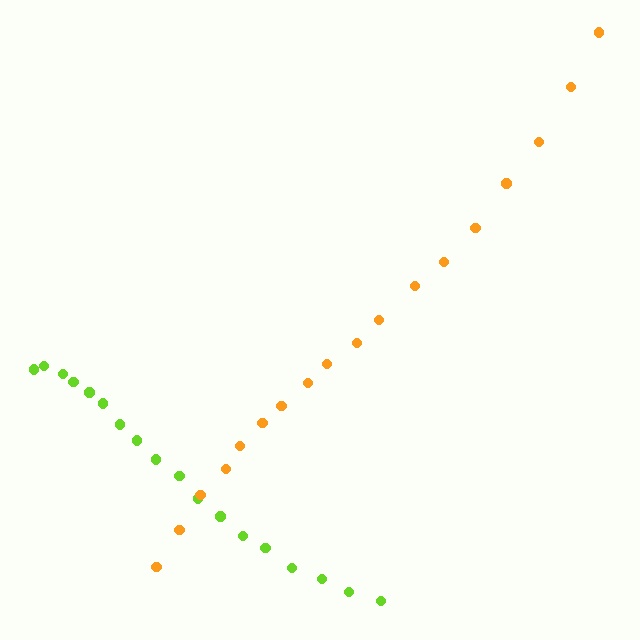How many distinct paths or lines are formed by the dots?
There are 2 distinct paths.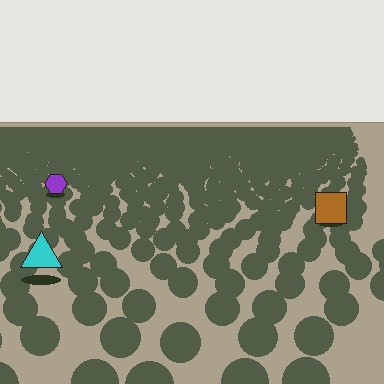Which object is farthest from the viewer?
The purple hexagon is farthest from the viewer. It appears smaller and the ground texture around it is denser.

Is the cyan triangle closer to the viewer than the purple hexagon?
Yes. The cyan triangle is closer — you can tell from the texture gradient: the ground texture is coarser near it.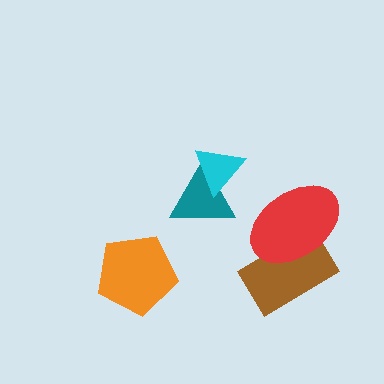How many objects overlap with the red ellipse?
1 object overlaps with the red ellipse.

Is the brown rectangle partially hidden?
Yes, it is partially covered by another shape.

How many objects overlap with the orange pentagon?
0 objects overlap with the orange pentagon.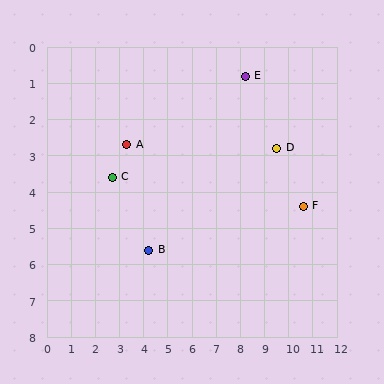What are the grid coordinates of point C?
Point C is at approximately (2.7, 3.6).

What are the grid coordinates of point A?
Point A is at approximately (3.3, 2.7).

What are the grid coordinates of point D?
Point D is at approximately (9.5, 2.8).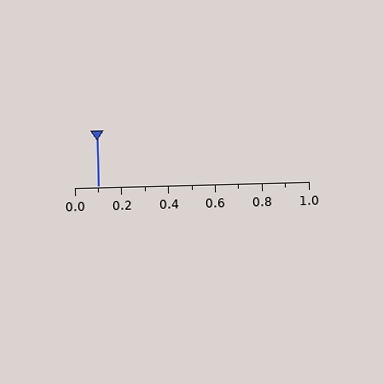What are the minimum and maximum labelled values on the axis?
The axis runs from 0.0 to 1.0.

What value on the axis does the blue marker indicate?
The marker indicates approximately 0.1.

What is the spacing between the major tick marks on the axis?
The major ticks are spaced 0.2 apart.